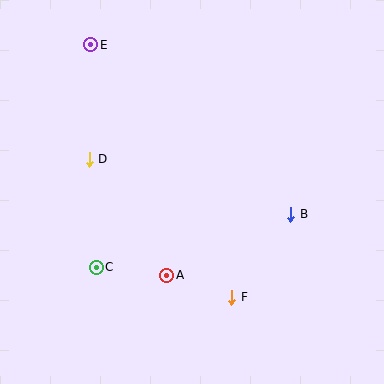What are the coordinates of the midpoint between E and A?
The midpoint between E and A is at (129, 160).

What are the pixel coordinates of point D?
Point D is at (89, 159).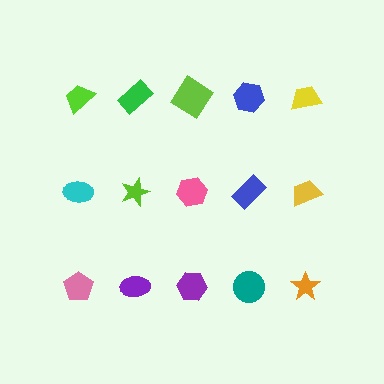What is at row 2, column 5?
A yellow trapezoid.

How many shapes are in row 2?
5 shapes.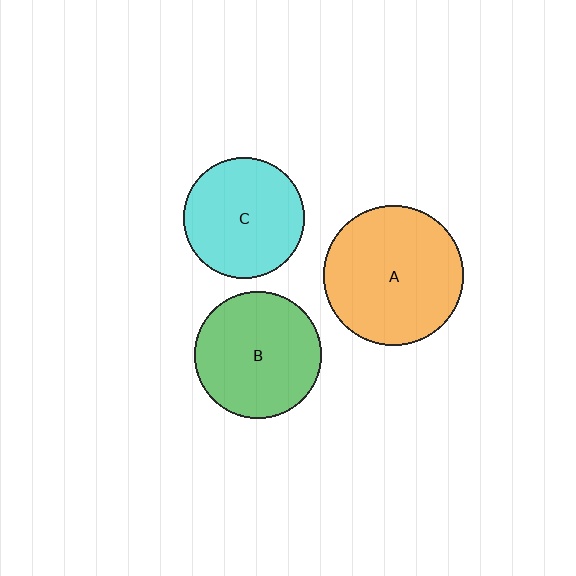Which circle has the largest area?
Circle A (orange).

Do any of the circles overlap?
No, none of the circles overlap.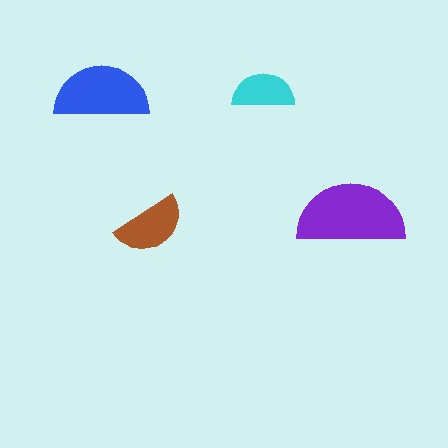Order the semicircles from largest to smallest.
the purple one, the blue one, the brown one, the cyan one.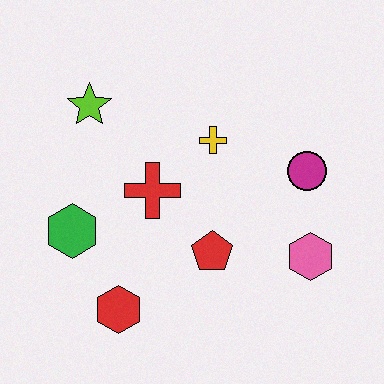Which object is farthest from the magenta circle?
The green hexagon is farthest from the magenta circle.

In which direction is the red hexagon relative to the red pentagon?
The red hexagon is to the left of the red pentagon.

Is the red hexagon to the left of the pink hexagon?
Yes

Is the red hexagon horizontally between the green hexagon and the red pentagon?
Yes